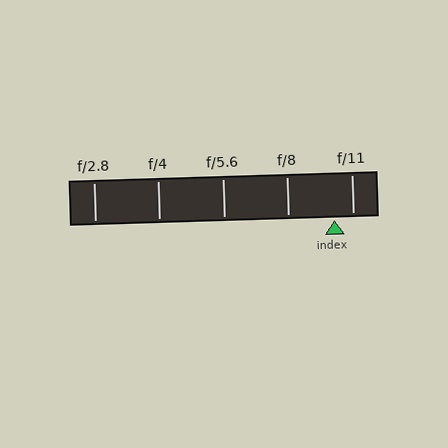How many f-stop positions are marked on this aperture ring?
There are 5 f-stop positions marked.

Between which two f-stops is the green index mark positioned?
The index mark is between f/8 and f/11.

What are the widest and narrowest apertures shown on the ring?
The widest aperture shown is f/2.8 and the narrowest is f/11.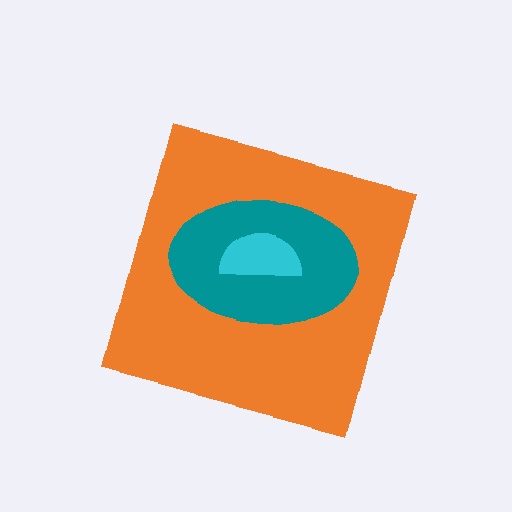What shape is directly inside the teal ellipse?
The cyan semicircle.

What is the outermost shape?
The orange square.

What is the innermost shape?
The cyan semicircle.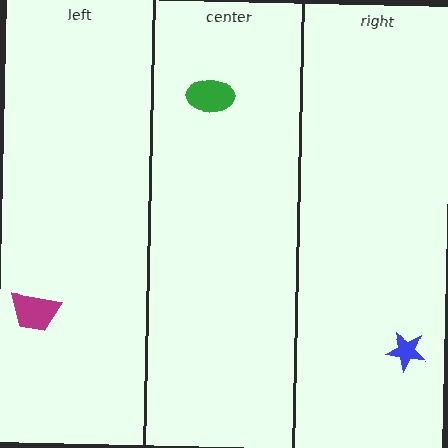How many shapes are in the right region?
1.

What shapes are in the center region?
The green ellipse.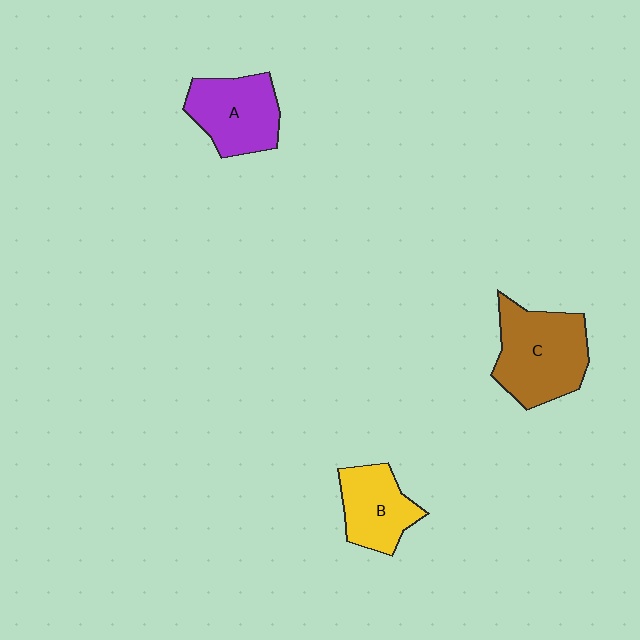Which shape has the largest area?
Shape C (brown).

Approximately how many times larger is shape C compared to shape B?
Approximately 1.5 times.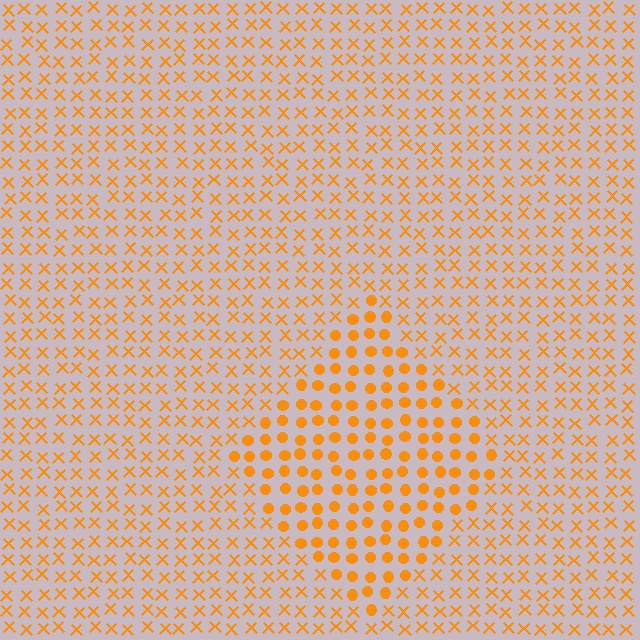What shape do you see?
I see a diamond.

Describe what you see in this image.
The image is filled with small orange elements arranged in a uniform grid. A diamond-shaped region contains circles, while the surrounding area contains X marks. The boundary is defined purely by the change in element shape.